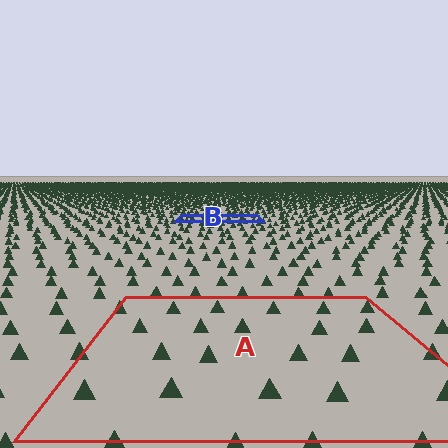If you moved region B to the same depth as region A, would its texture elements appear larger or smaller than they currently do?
They would appear larger. At a closer depth, the same texture elements are projected at a bigger on-screen size.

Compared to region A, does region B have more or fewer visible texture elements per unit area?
Region B has more texture elements per unit area — they are packed more densely because it is farther away.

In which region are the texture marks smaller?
The texture marks are smaller in region B, because it is farther away.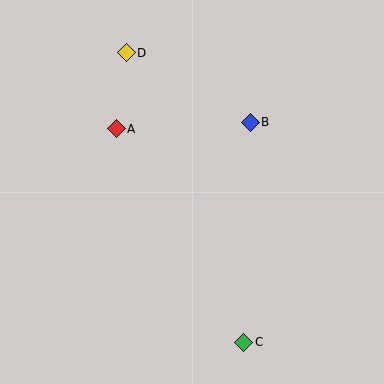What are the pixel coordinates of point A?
Point A is at (116, 129).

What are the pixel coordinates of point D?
Point D is at (126, 53).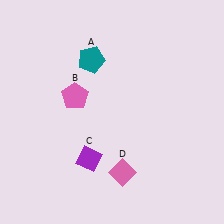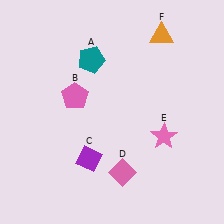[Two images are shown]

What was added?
A pink star (E), an orange triangle (F) were added in Image 2.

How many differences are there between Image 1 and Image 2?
There are 2 differences between the two images.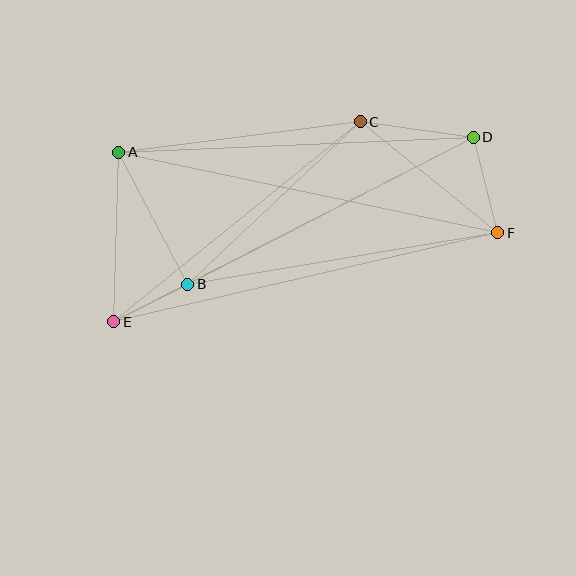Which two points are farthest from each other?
Points D and E are farthest from each other.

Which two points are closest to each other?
Points B and E are closest to each other.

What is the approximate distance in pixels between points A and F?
The distance between A and F is approximately 387 pixels.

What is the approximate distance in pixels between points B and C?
The distance between B and C is approximately 237 pixels.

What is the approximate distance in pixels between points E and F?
The distance between E and F is approximately 394 pixels.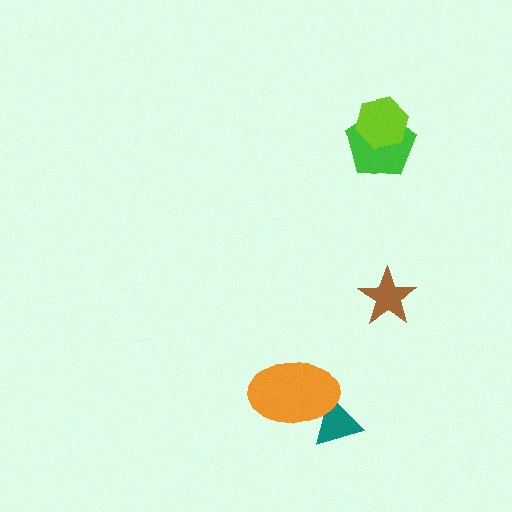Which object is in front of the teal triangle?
The orange ellipse is in front of the teal triangle.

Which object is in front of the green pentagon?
The lime hexagon is in front of the green pentagon.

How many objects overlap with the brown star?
0 objects overlap with the brown star.